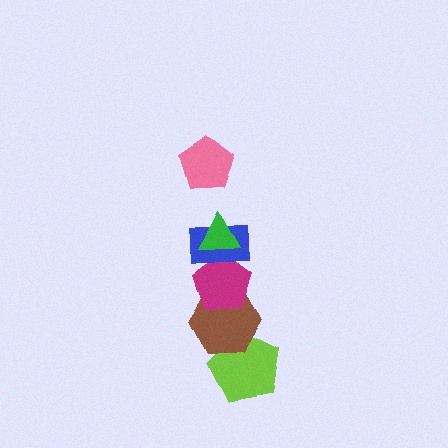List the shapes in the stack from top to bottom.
From top to bottom: the pink pentagon, the green triangle, the blue rectangle, the magenta pentagon, the brown hexagon, the lime pentagon.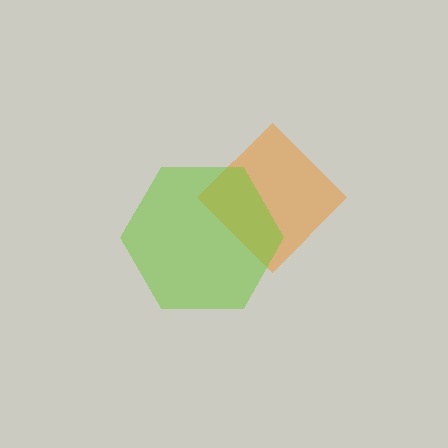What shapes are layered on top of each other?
The layered shapes are: an orange diamond, a lime hexagon.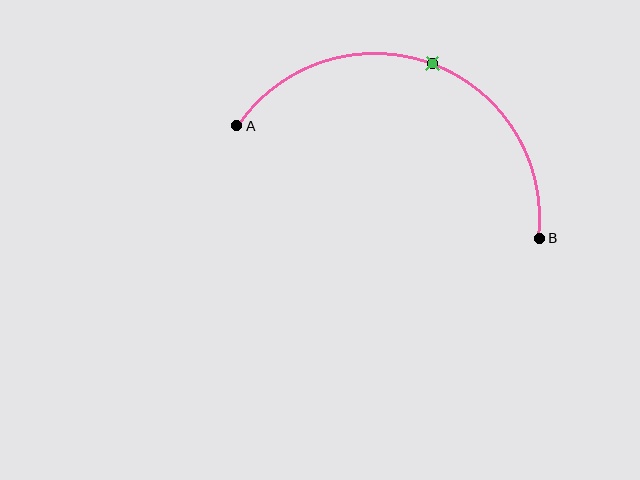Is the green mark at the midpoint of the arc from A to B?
Yes. The green mark lies on the arc at equal arc-length from both A and B — it is the arc midpoint.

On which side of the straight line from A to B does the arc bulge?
The arc bulges above the straight line connecting A and B.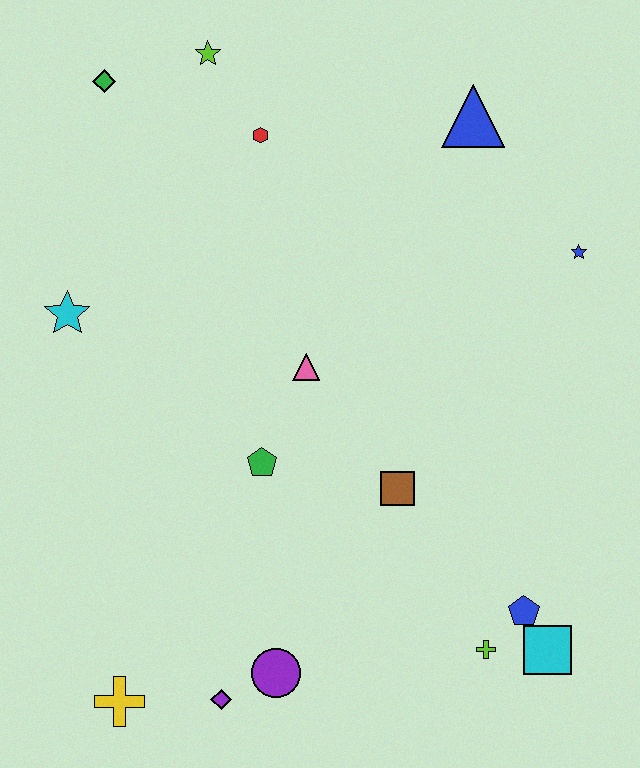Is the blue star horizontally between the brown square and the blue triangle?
No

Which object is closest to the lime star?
The red hexagon is closest to the lime star.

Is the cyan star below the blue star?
Yes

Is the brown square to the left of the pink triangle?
No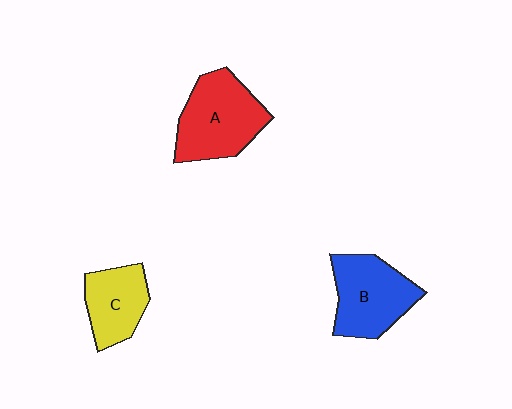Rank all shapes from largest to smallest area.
From largest to smallest: A (red), B (blue), C (yellow).